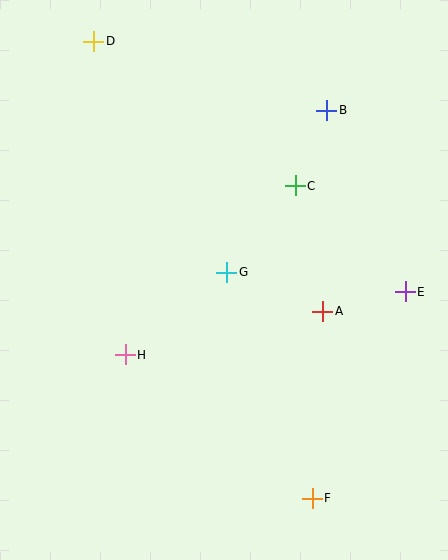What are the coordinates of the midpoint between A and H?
The midpoint between A and H is at (224, 333).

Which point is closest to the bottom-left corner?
Point H is closest to the bottom-left corner.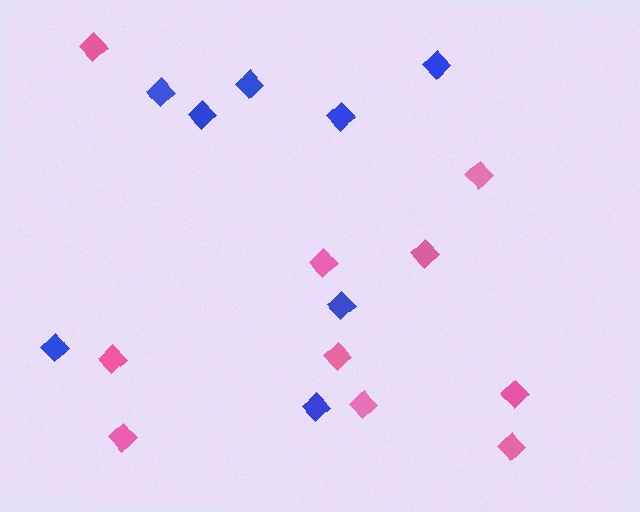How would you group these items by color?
There are 2 groups: one group of pink diamonds (10) and one group of blue diamonds (8).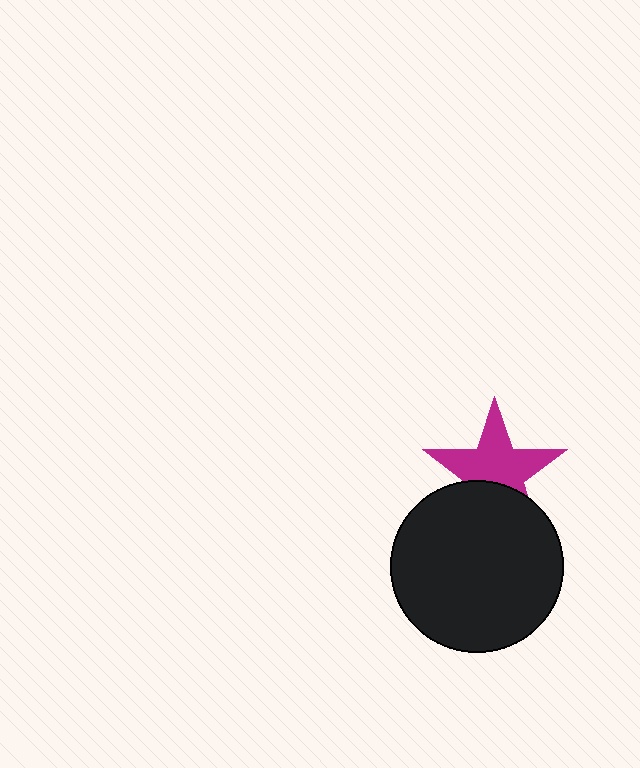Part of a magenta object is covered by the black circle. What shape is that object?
It is a star.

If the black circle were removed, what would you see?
You would see the complete magenta star.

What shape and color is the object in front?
The object in front is a black circle.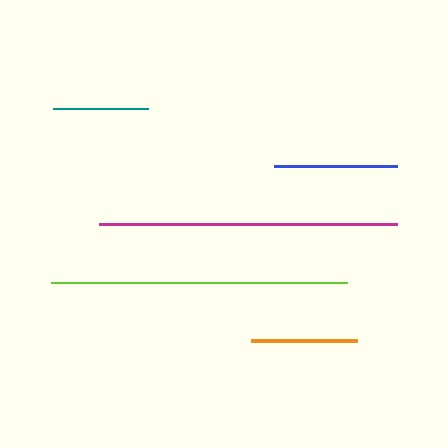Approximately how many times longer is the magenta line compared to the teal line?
The magenta line is approximately 3.2 times the length of the teal line.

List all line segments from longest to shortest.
From longest to shortest: magenta, lime, blue, orange, teal.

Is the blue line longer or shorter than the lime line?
The lime line is longer than the blue line.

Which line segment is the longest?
The magenta line is the longest at approximately 298 pixels.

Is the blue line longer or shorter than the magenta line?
The magenta line is longer than the blue line.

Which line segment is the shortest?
The teal line is the shortest at approximately 94 pixels.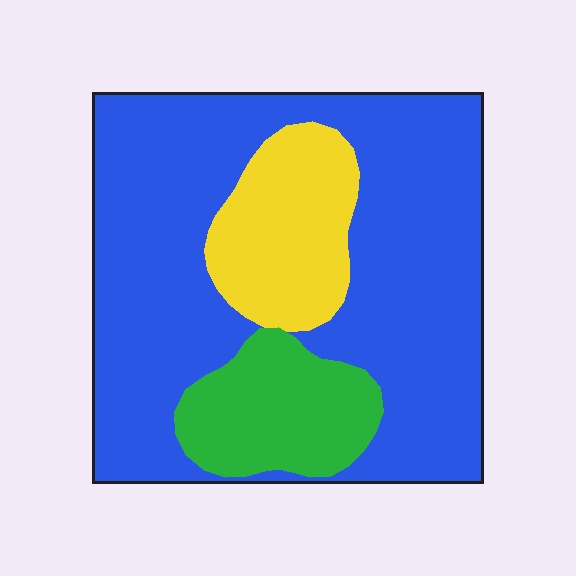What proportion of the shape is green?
Green covers 15% of the shape.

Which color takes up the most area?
Blue, at roughly 70%.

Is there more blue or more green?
Blue.